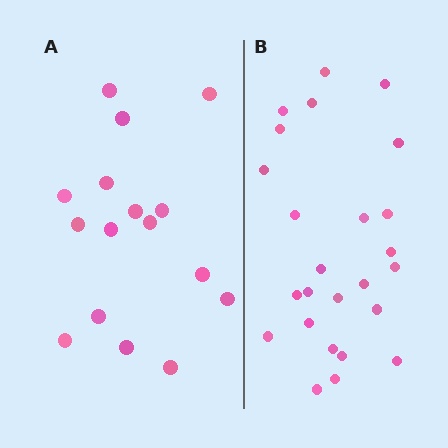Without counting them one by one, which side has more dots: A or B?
Region B (the right region) has more dots.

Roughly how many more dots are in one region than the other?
Region B has roughly 8 or so more dots than region A.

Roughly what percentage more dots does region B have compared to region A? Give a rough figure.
About 55% more.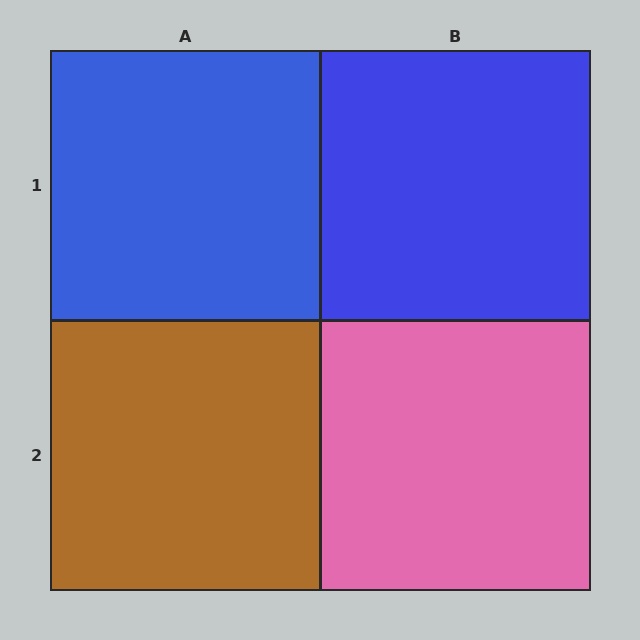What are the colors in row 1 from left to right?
Blue, blue.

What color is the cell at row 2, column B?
Pink.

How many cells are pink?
1 cell is pink.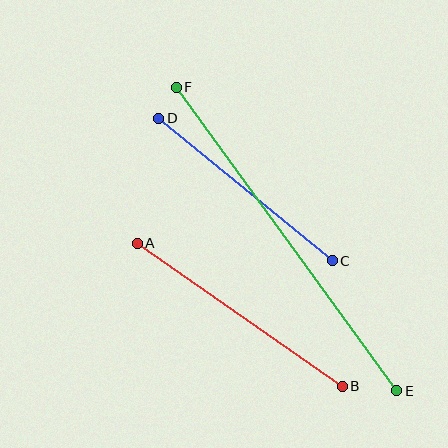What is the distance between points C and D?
The distance is approximately 224 pixels.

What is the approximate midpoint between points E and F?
The midpoint is at approximately (286, 239) pixels.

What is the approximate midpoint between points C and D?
The midpoint is at approximately (245, 190) pixels.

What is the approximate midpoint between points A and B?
The midpoint is at approximately (240, 315) pixels.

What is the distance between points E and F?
The distance is approximately 375 pixels.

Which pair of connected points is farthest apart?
Points E and F are farthest apart.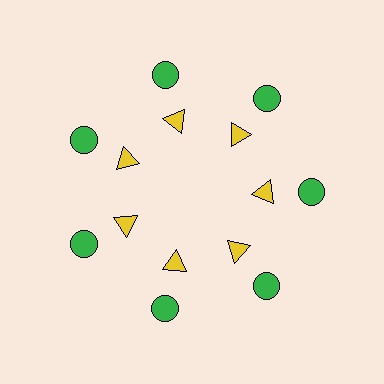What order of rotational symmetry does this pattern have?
This pattern has 7-fold rotational symmetry.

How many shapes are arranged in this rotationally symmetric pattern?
There are 14 shapes, arranged in 7 groups of 2.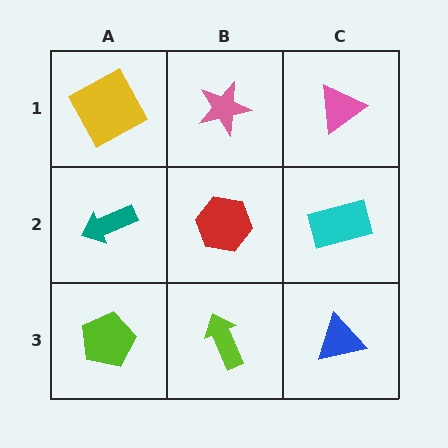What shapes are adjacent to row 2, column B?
A pink star (row 1, column B), a lime arrow (row 3, column B), a teal arrow (row 2, column A), a cyan rectangle (row 2, column C).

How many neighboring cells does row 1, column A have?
2.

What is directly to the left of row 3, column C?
A lime arrow.